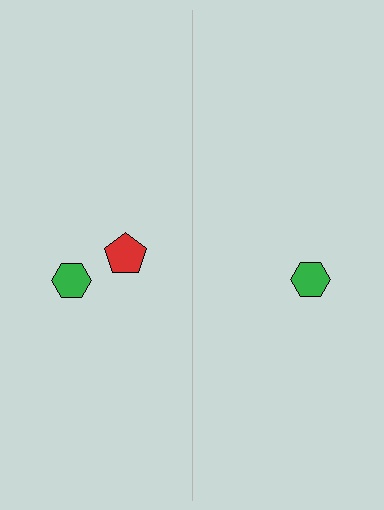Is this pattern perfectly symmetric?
No, the pattern is not perfectly symmetric. A red pentagon is missing from the right side.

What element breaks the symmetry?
A red pentagon is missing from the right side.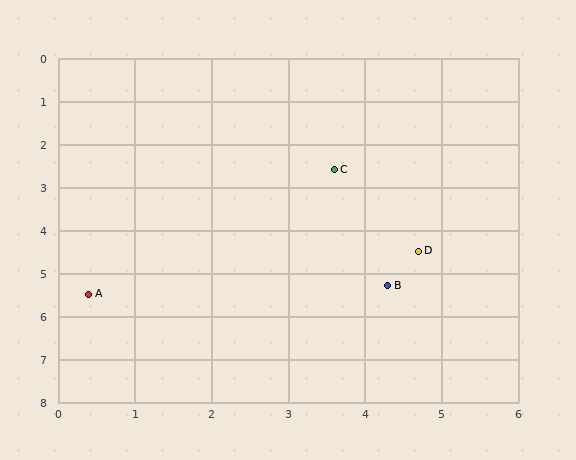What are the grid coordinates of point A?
Point A is at approximately (0.4, 5.5).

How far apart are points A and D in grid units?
Points A and D are about 4.4 grid units apart.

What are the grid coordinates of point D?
Point D is at approximately (4.7, 4.5).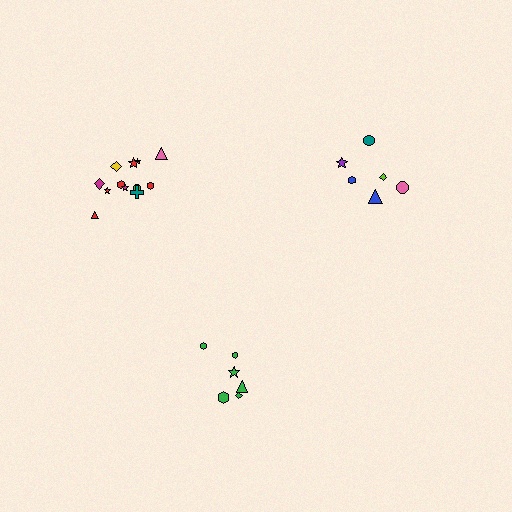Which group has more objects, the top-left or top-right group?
The top-left group.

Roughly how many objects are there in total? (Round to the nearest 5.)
Roughly 25 objects in total.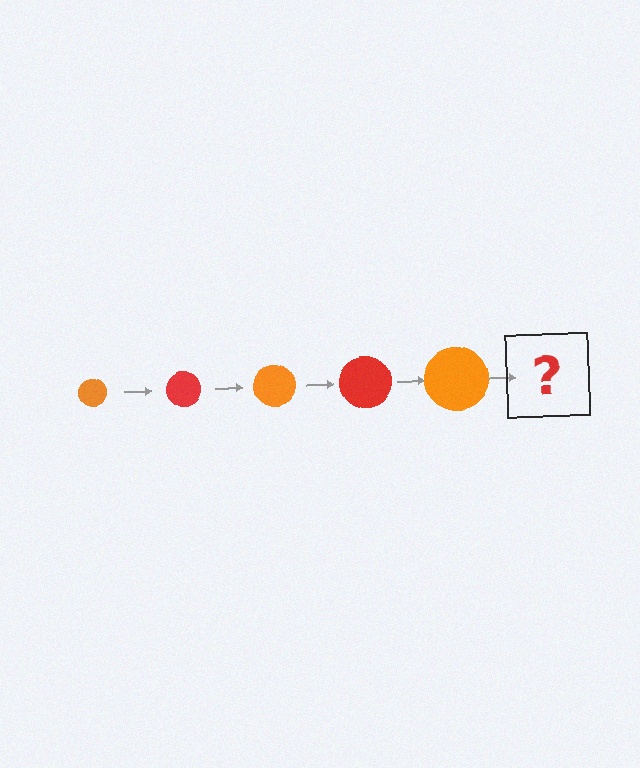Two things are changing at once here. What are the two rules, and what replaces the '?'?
The two rules are that the circle grows larger each step and the color cycles through orange and red. The '?' should be a red circle, larger than the previous one.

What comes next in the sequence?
The next element should be a red circle, larger than the previous one.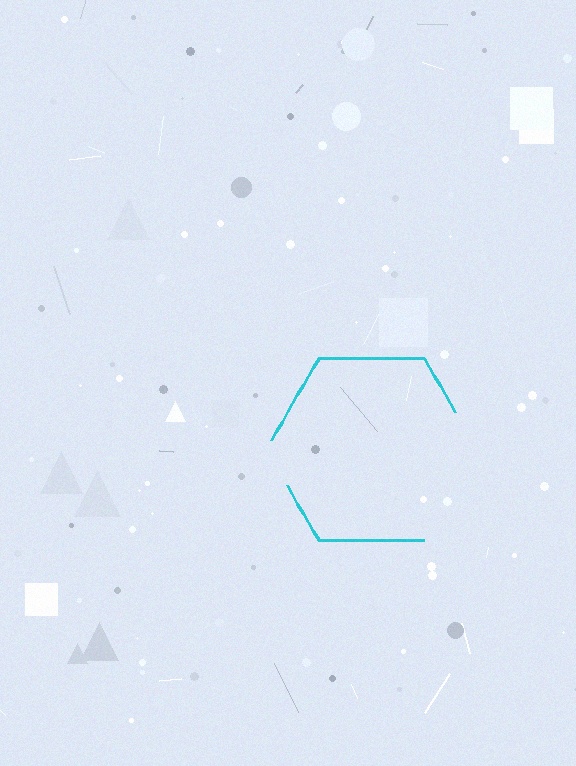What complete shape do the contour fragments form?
The contour fragments form a hexagon.